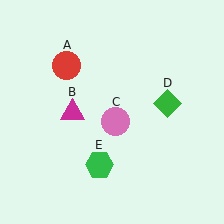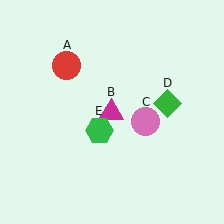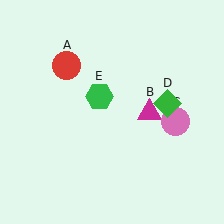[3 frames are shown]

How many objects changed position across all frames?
3 objects changed position: magenta triangle (object B), pink circle (object C), green hexagon (object E).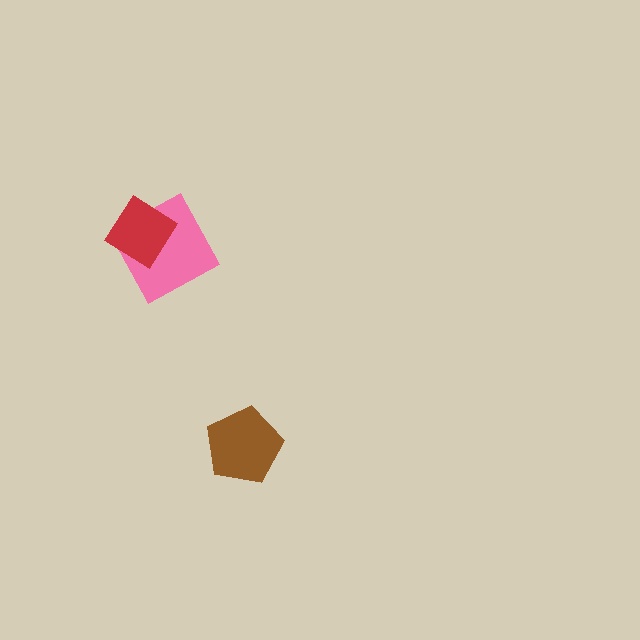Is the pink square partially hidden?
Yes, it is partially covered by another shape.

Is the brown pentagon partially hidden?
No, no other shape covers it.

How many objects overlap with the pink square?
1 object overlaps with the pink square.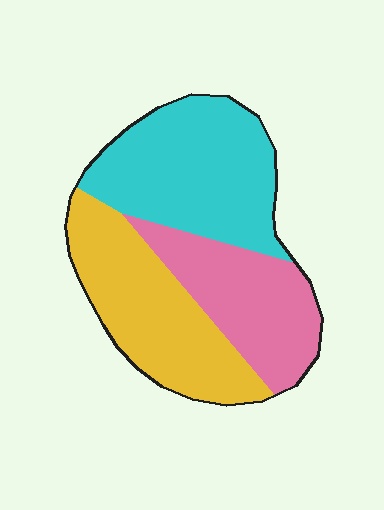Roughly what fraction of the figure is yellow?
Yellow takes up about one third (1/3) of the figure.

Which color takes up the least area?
Pink, at roughly 25%.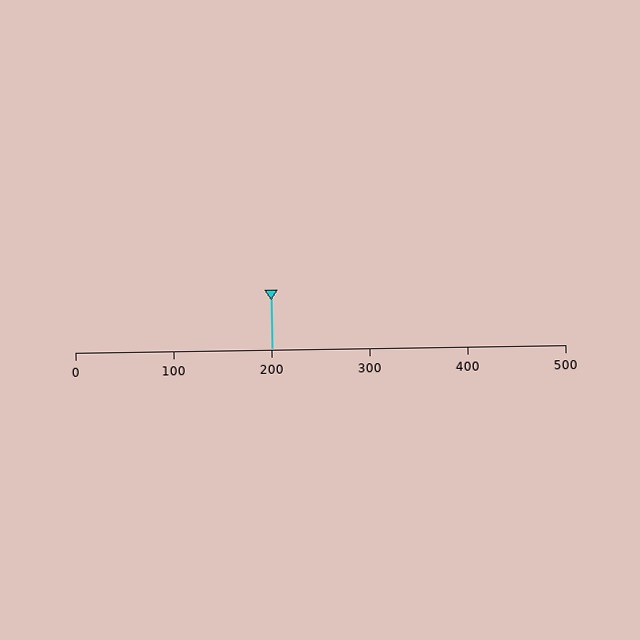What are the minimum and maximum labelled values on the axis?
The axis runs from 0 to 500.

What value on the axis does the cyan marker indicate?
The marker indicates approximately 200.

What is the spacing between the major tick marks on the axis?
The major ticks are spaced 100 apart.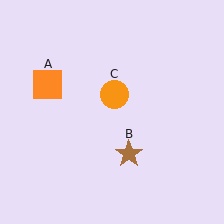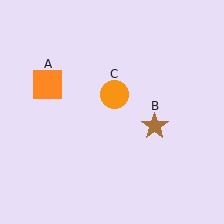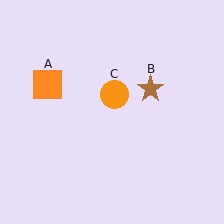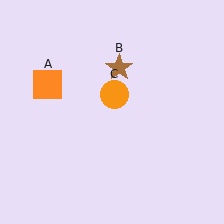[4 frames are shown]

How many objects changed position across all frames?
1 object changed position: brown star (object B).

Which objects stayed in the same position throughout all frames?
Orange square (object A) and orange circle (object C) remained stationary.